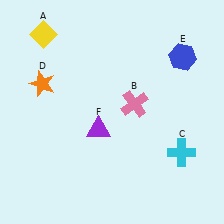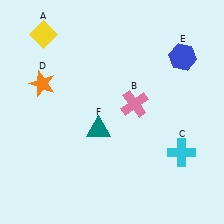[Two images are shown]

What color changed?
The triangle (F) changed from purple in Image 1 to teal in Image 2.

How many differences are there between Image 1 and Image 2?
There is 1 difference between the two images.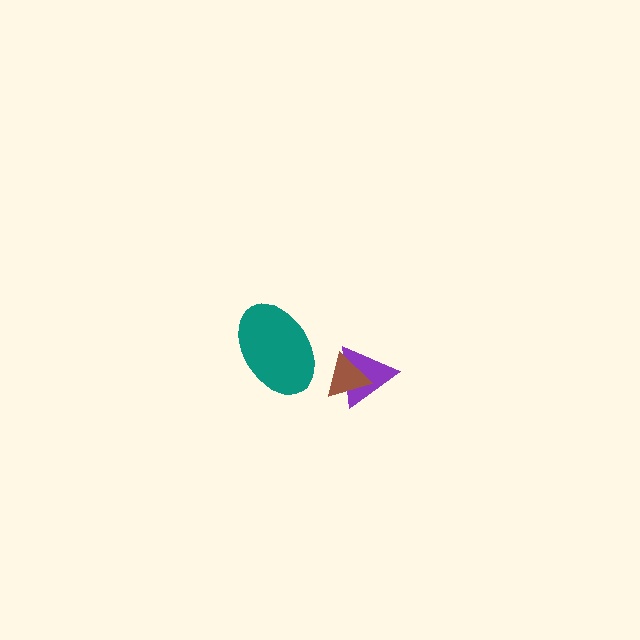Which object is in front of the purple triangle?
The brown triangle is in front of the purple triangle.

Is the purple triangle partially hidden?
Yes, it is partially covered by another shape.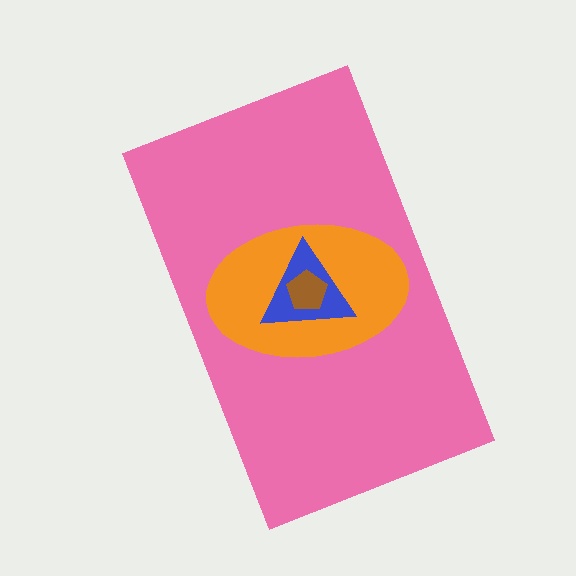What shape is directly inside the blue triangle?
The brown pentagon.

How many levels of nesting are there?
4.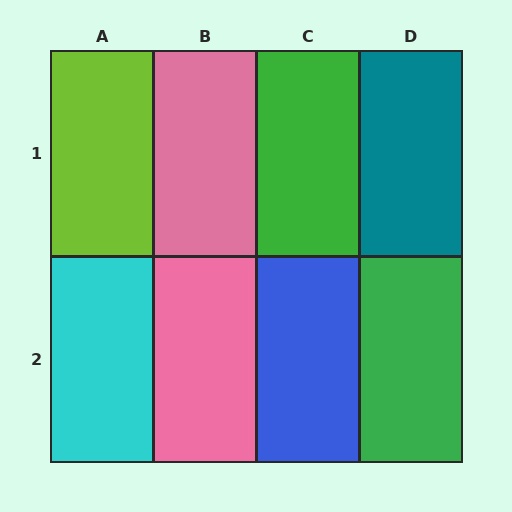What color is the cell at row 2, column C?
Blue.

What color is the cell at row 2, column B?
Pink.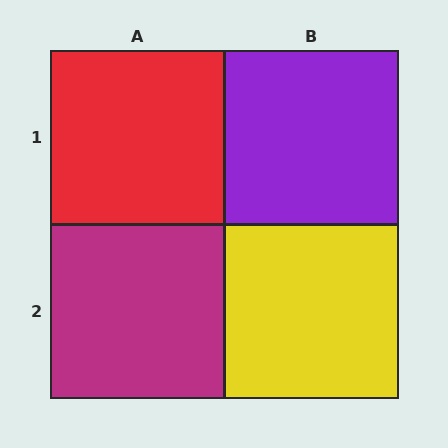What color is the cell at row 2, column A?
Magenta.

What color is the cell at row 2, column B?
Yellow.